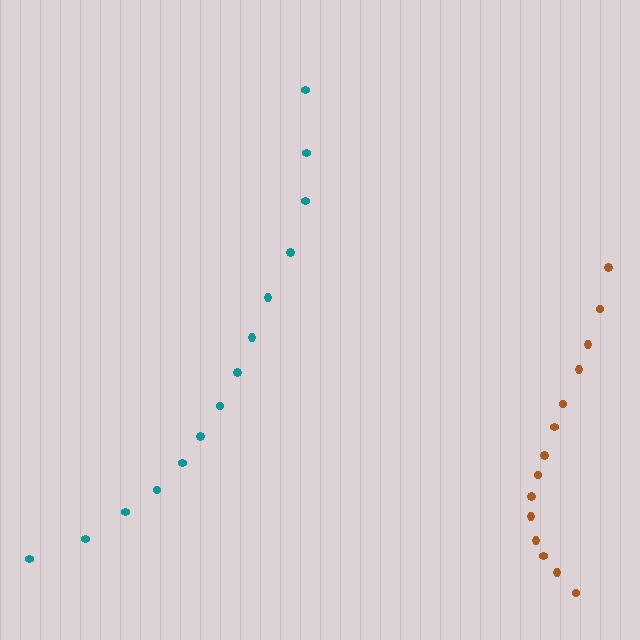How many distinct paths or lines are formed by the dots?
There are 2 distinct paths.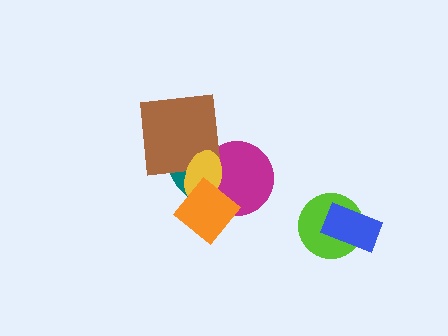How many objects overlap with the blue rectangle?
1 object overlaps with the blue rectangle.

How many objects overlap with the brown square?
2 objects overlap with the brown square.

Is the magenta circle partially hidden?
Yes, it is partially covered by another shape.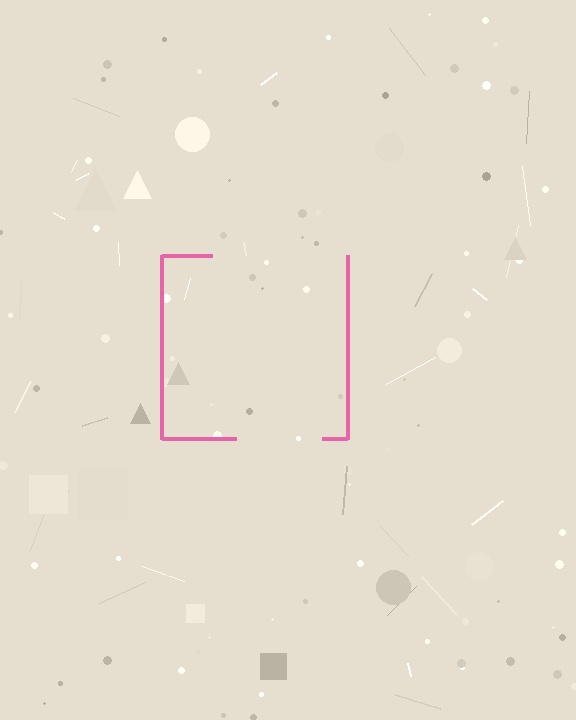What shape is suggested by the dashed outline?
The dashed outline suggests a square.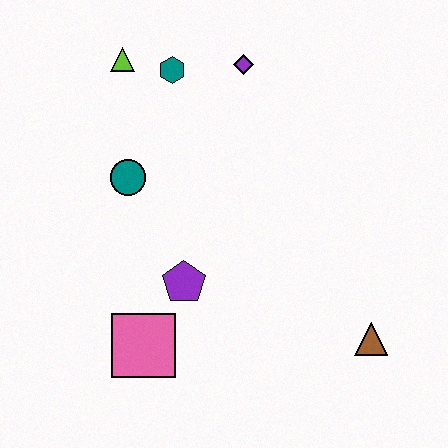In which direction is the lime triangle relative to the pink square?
The lime triangle is above the pink square.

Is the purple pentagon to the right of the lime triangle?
Yes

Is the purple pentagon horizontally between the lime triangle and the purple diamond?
Yes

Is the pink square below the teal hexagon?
Yes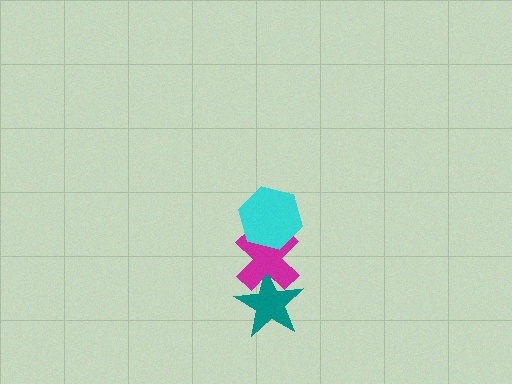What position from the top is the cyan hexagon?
The cyan hexagon is 1st from the top.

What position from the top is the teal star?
The teal star is 3rd from the top.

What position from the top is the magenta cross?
The magenta cross is 2nd from the top.